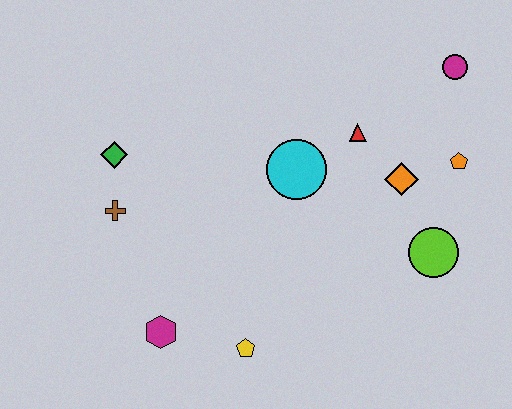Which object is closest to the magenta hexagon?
The yellow pentagon is closest to the magenta hexagon.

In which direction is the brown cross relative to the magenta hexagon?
The brown cross is above the magenta hexagon.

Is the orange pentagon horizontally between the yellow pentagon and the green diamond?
No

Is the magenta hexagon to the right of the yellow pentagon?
No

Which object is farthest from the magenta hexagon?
The magenta circle is farthest from the magenta hexagon.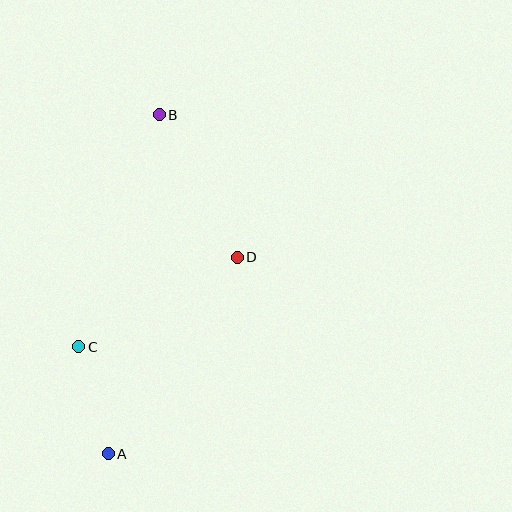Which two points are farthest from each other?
Points A and B are farthest from each other.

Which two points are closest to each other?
Points A and C are closest to each other.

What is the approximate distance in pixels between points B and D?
The distance between B and D is approximately 163 pixels.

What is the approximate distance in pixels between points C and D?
The distance between C and D is approximately 182 pixels.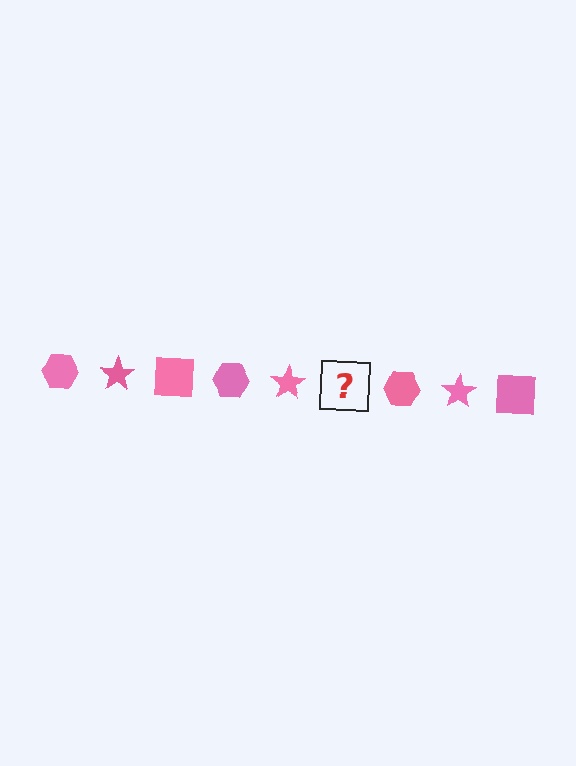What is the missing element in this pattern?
The missing element is a pink square.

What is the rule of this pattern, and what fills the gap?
The rule is that the pattern cycles through hexagon, star, square shapes in pink. The gap should be filled with a pink square.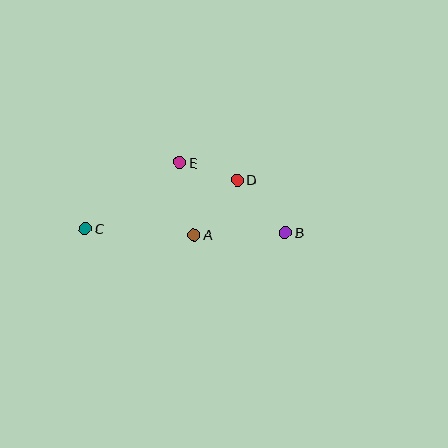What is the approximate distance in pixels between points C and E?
The distance between C and E is approximately 115 pixels.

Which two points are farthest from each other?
Points B and C are farthest from each other.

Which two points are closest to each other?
Points D and E are closest to each other.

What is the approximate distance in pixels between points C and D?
The distance between C and D is approximately 160 pixels.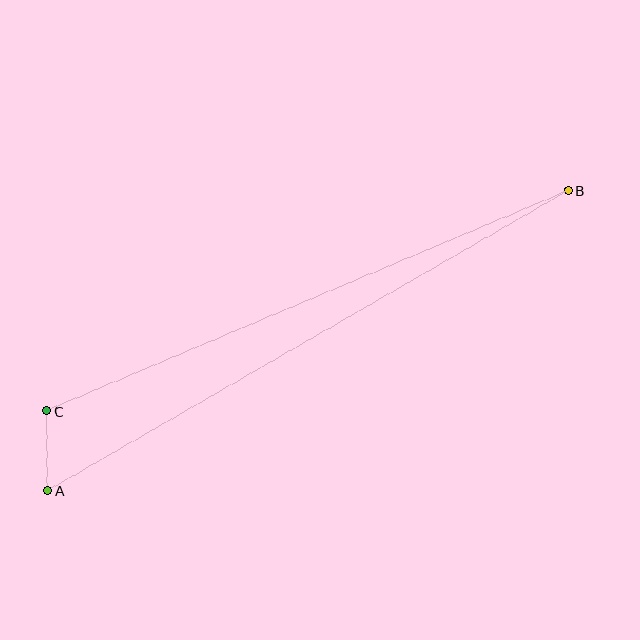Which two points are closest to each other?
Points A and C are closest to each other.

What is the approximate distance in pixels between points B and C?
The distance between B and C is approximately 566 pixels.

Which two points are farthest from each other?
Points A and B are farthest from each other.